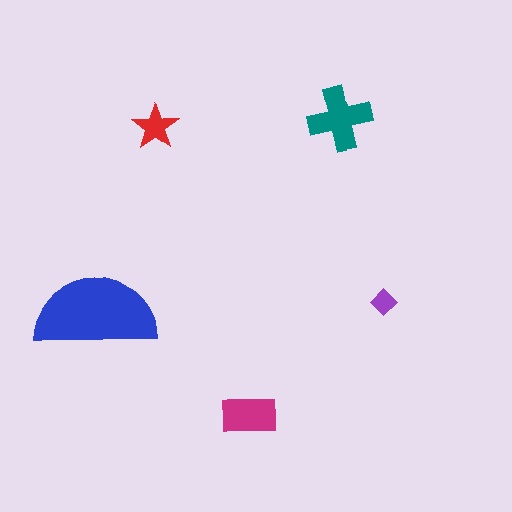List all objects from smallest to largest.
The purple diamond, the red star, the magenta rectangle, the teal cross, the blue semicircle.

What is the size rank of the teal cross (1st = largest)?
2nd.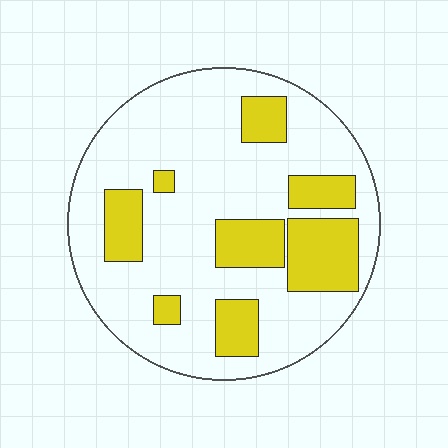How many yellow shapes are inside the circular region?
8.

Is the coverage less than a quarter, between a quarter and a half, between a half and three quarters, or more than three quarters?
Between a quarter and a half.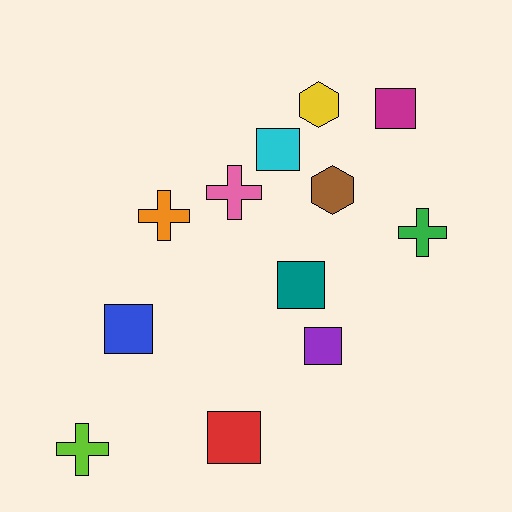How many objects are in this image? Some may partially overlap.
There are 12 objects.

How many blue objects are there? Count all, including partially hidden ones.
There is 1 blue object.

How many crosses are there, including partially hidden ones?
There are 4 crosses.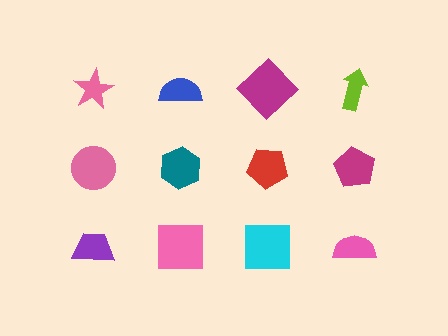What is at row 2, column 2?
A teal hexagon.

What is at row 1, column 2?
A blue semicircle.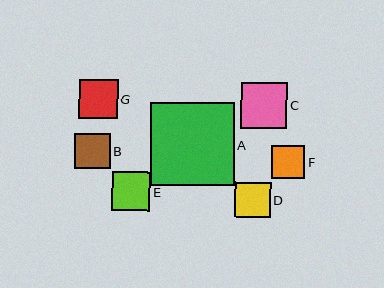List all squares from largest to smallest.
From largest to smallest: A, C, G, E, D, B, F.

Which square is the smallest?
Square F is the smallest with a size of approximately 33 pixels.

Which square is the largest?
Square A is the largest with a size of approximately 84 pixels.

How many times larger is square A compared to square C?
Square A is approximately 1.8 times the size of square C.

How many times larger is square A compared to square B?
Square A is approximately 2.4 times the size of square B.